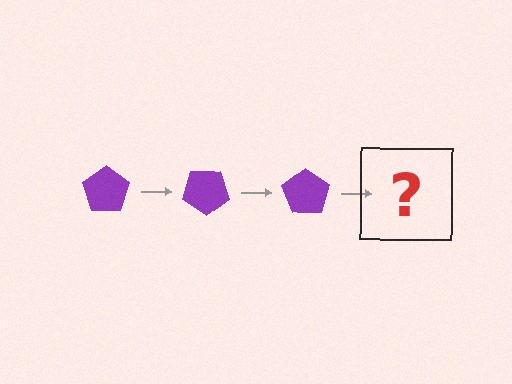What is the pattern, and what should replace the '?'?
The pattern is that the pentagon rotates 35 degrees each step. The '?' should be a purple pentagon rotated 105 degrees.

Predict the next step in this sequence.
The next step is a purple pentagon rotated 105 degrees.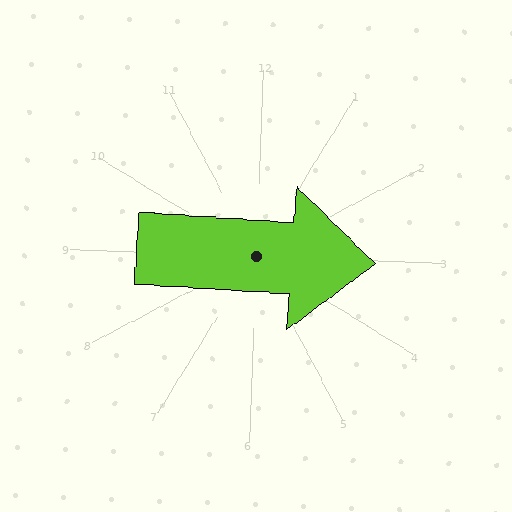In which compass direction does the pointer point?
East.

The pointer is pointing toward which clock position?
Roughly 3 o'clock.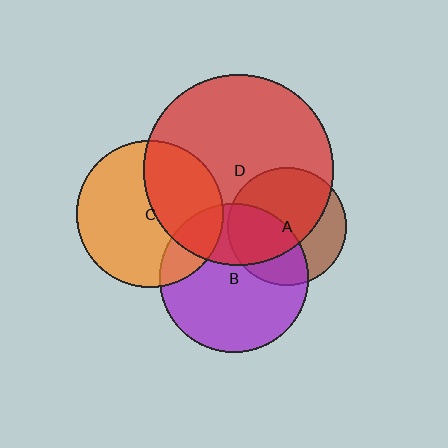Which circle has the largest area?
Circle D (red).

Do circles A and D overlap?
Yes.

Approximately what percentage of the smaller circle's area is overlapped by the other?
Approximately 65%.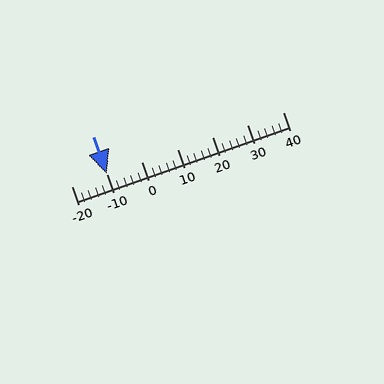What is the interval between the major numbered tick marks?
The major tick marks are spaced 10 units apart.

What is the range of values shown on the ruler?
The ruler shows values from -20 to 40.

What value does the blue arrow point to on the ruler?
The blue arrow points to approximately -10.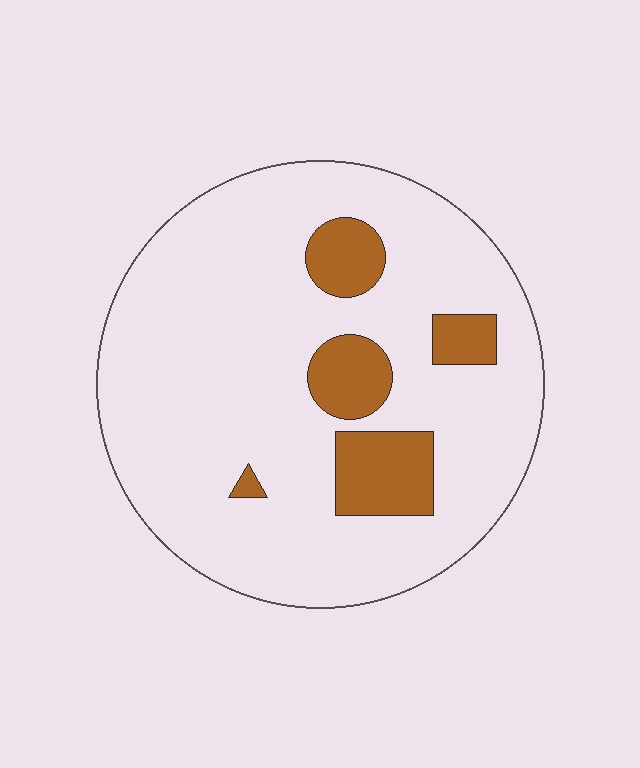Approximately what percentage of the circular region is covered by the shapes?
Approximately 15%.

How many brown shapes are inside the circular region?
5.